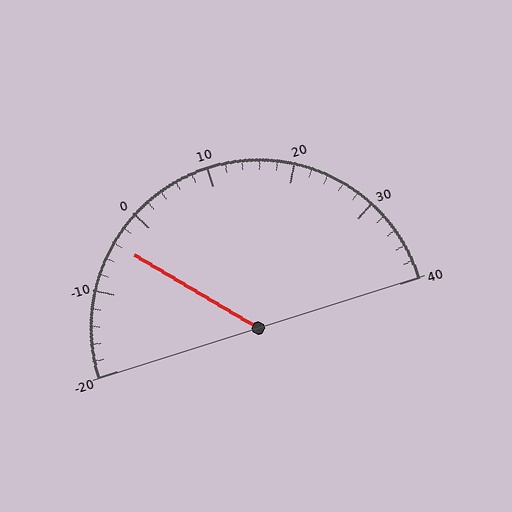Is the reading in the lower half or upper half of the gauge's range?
The reading is in the lower half of the range (-20 to 40).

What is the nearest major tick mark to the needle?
The nearest major tick mark is 0.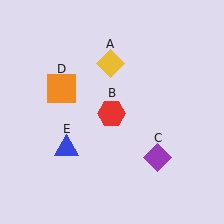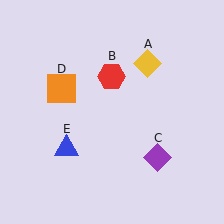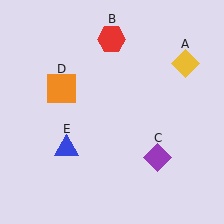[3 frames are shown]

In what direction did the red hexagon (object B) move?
The red hexagon (object B) moved up.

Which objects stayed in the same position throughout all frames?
Purple diamond (object C) and orange square (object D) and blue triangle (object E) remained stationary.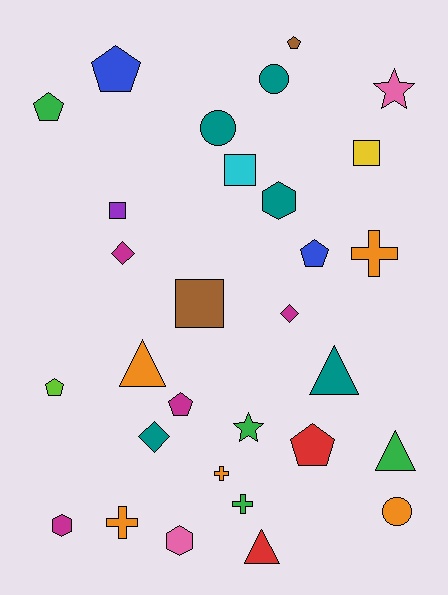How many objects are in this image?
There are 30 objects.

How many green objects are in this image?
There are 4 green objects.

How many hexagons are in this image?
There are 3 hexagons.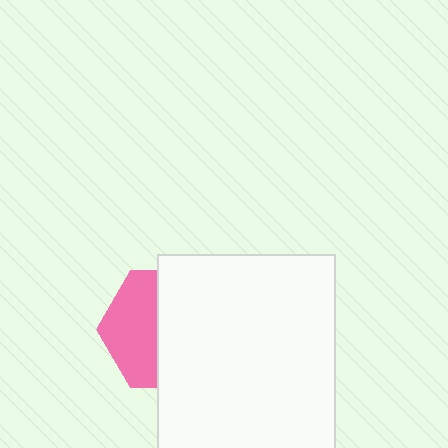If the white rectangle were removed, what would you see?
You would see the complete pink hexagon.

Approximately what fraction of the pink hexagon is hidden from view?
Roughly 56% of the pink hexagon is hidden behind the white rectangle.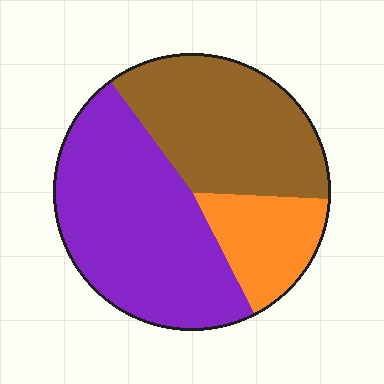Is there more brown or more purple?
Purple.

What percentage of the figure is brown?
Brown covers 36% of the figure.